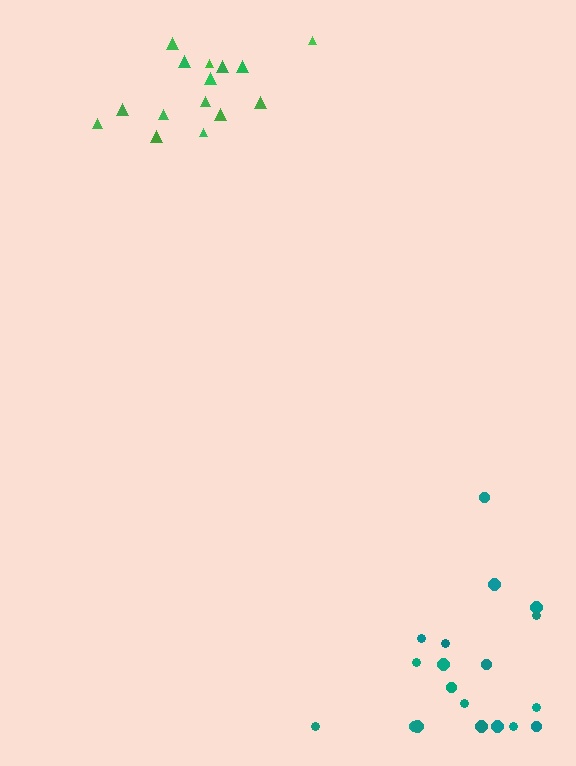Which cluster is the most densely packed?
Green.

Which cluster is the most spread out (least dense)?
Teal.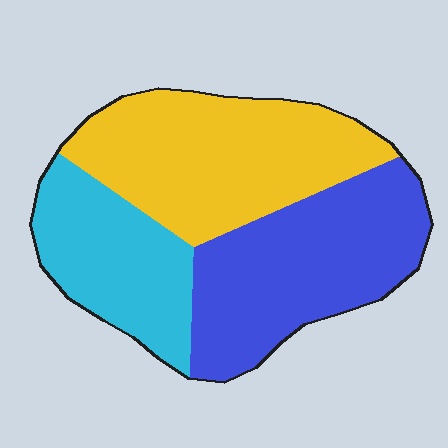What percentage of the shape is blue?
Blue covers roughly 35% of the shape.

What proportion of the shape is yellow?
Yellow covers roughly 40% of the shape.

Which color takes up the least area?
Cyan, at roughly 25%.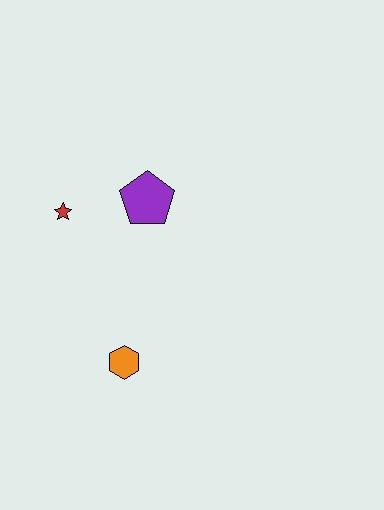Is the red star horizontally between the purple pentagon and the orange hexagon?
No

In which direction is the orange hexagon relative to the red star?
The orange hexagon is below the red star.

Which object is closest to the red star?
The purple pentagon is closest to the red star.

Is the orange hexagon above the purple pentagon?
No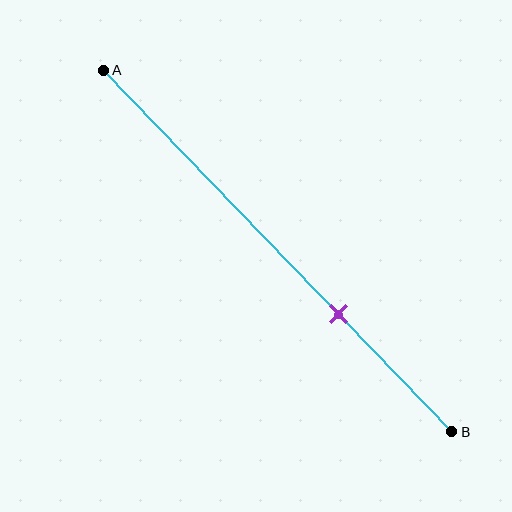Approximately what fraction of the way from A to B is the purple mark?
The purple mark is approximately 65% of the way from A to B.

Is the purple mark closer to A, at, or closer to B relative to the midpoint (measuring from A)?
The purple mark is closer to point B than the midpoint of segment AB.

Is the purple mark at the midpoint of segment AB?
No, the mark is at about 65% from A, not at the 50% midpoint.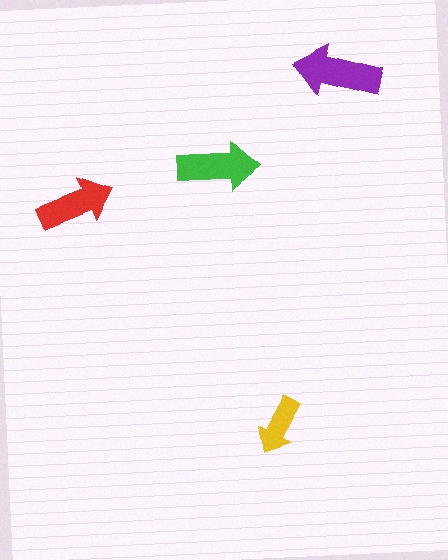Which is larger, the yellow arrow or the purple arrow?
The purple one.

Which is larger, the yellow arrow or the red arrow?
The red one.